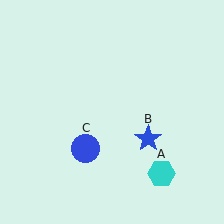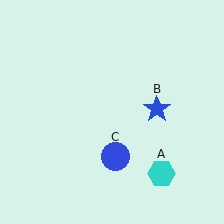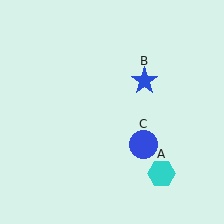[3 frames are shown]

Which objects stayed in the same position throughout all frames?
Cyan hexagon (object A) remained stationary.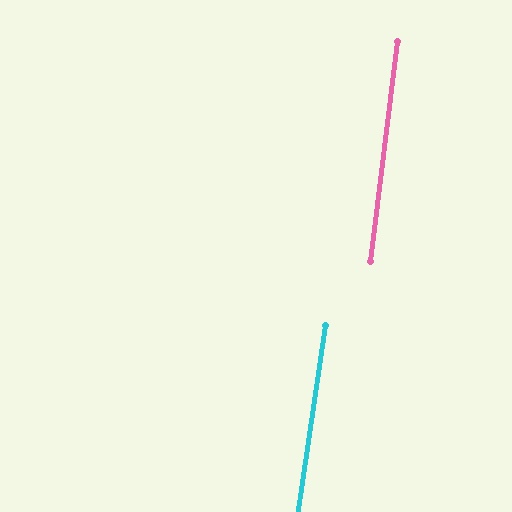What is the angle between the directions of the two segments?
Approximately 1 degree.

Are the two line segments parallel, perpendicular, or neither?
Parallel — their directions differ by only 1.4°.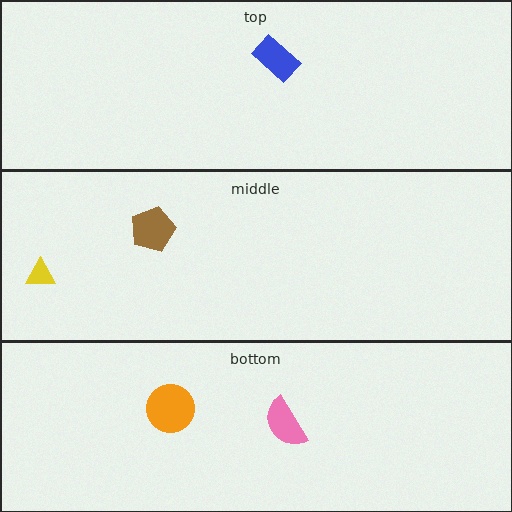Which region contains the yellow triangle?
The middle region.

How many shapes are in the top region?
1.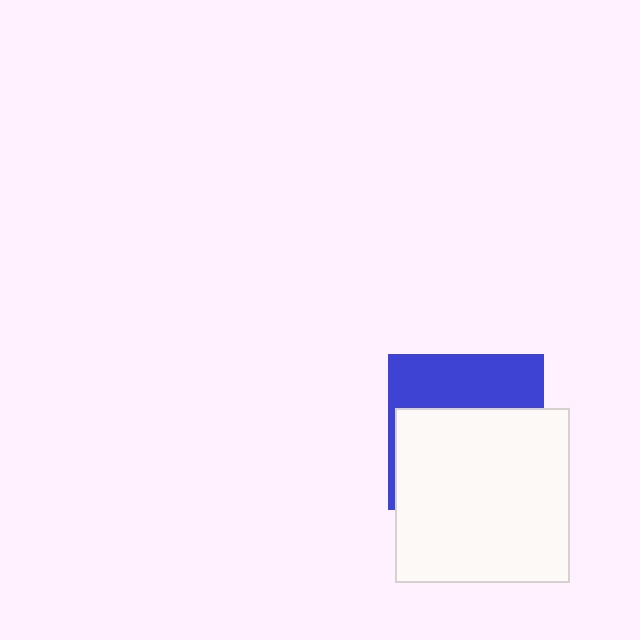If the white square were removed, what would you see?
You would see the complete blue square.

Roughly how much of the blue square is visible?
A small part of it is visible (roughly 38%).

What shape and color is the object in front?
The object in front is a white square.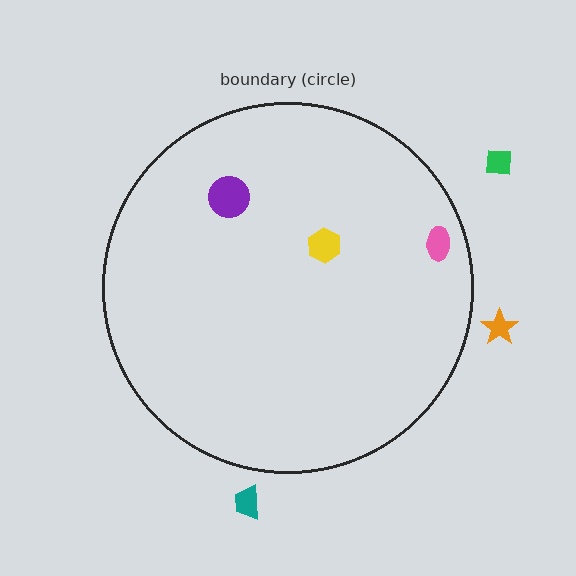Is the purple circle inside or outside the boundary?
Inside.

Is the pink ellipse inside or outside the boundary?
Inside.